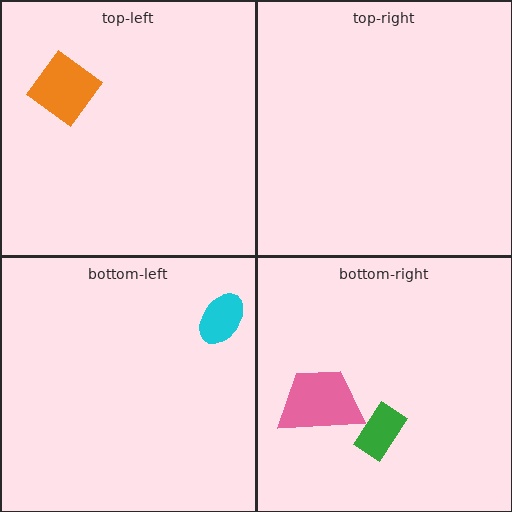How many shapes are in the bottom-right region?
2.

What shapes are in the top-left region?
The orange diamond.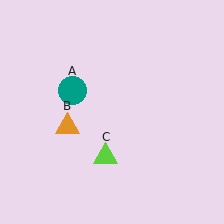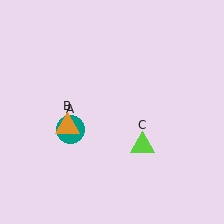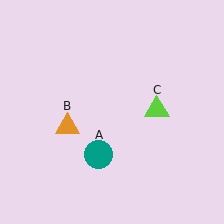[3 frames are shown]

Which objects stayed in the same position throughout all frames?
Orange triangle (object B) remained stationary.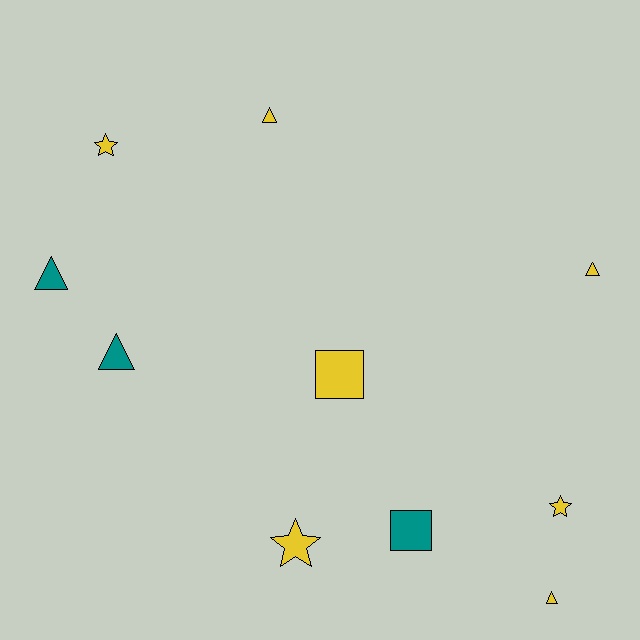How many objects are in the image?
There are 10 objects.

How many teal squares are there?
There is 1 teal square.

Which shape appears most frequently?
Triangle, with 5 objects.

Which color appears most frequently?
Yellow, with 7 objects.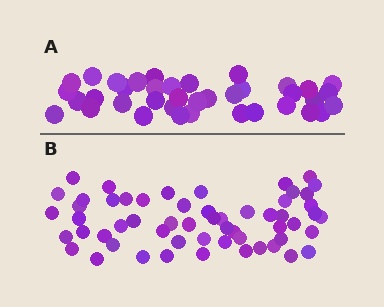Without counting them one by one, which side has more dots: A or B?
Region B (the bottom region) has more dots.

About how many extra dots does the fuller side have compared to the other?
Region B has approximately 20 more dots than region A.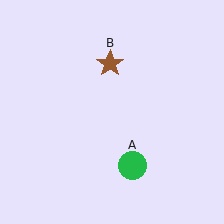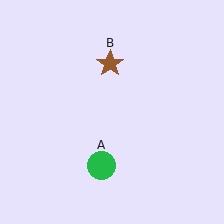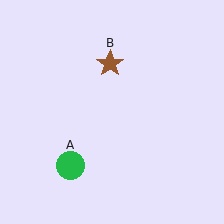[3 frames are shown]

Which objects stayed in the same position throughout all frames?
Brown star (object B) remained stationary.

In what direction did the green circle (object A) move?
The green circle (object A) moved left.